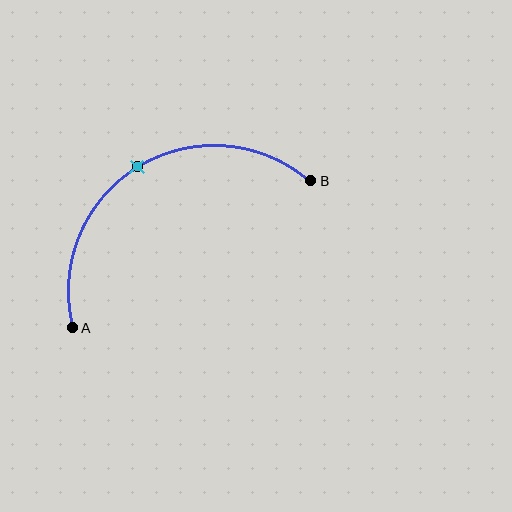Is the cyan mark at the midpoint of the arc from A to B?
Yes. The cyan mark lies on the arc at equal arc-length from both A and B — it is the arc midpoint.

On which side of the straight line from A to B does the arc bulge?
The arc bulges above the straight line connecting A and B.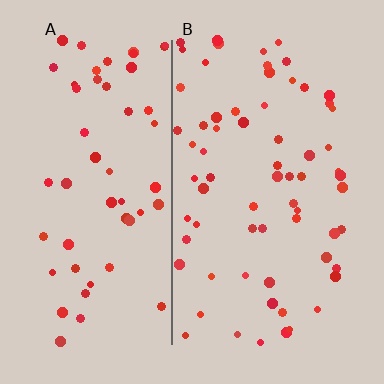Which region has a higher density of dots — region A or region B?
B (the right).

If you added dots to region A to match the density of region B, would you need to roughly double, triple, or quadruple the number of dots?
Approximately double.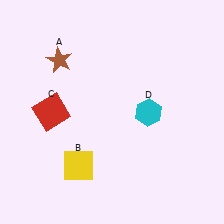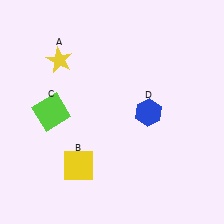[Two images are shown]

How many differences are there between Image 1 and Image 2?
There are 3 differences between the two images.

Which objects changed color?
A changed from brown to yellow. C changed from red to lime. D changed from cyan to blue.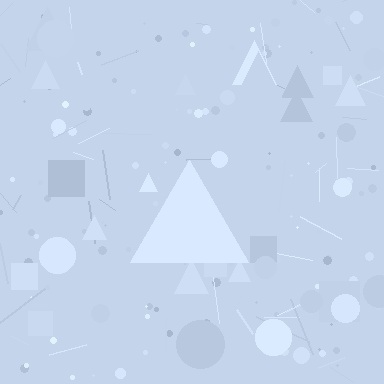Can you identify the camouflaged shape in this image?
The camouflaged shape is a triangle.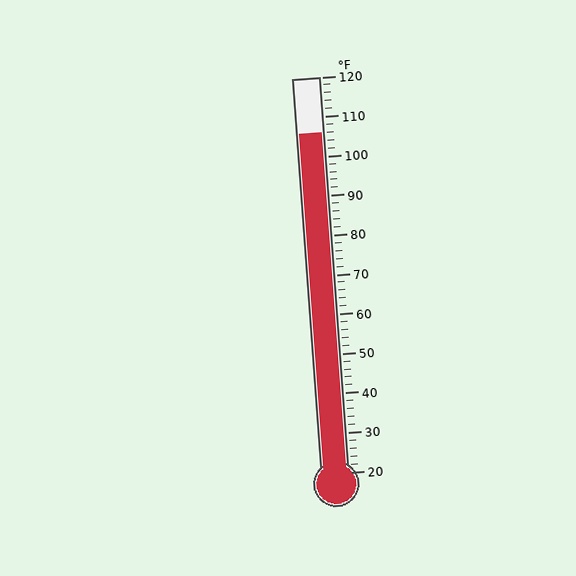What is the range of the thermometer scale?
The thermometer scale ranges from 20°F to 120°F.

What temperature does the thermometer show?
The thermometer shows approximately 106°F.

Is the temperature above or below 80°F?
The temperature is above 80°F.